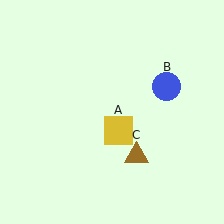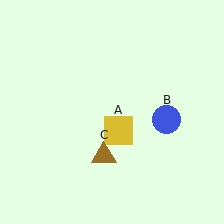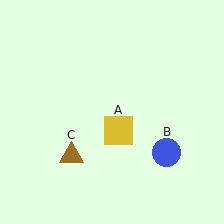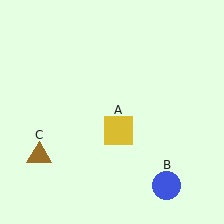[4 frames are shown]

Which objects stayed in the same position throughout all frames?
Yellow square (object A) remained stationary.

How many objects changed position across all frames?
2 objects changed position: blue circle (object B), brown triangle (object C).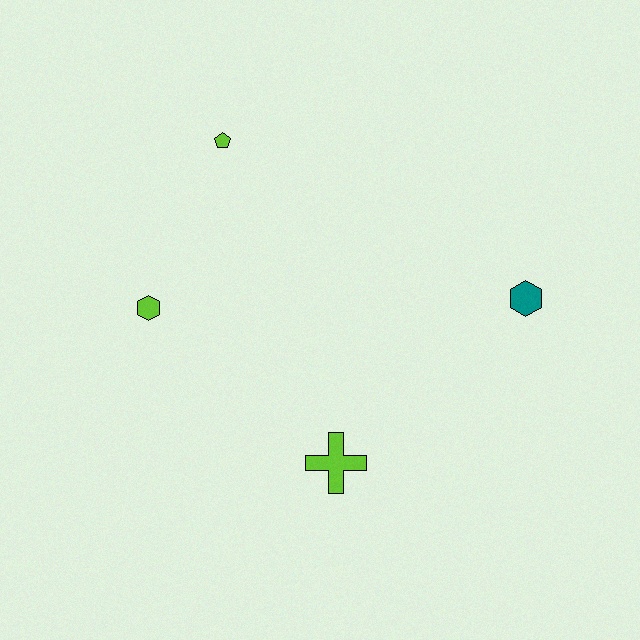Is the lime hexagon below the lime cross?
No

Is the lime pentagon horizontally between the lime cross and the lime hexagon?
Yes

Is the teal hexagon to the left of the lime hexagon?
No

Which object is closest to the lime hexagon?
The lime pentagon is closest to the lime hexagon.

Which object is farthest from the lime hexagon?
The teal hexagon is farthest from the lime hexagon.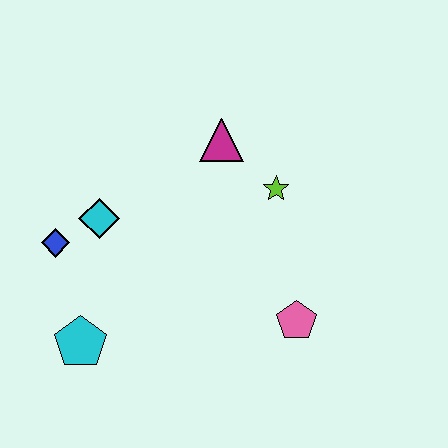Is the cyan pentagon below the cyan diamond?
Yes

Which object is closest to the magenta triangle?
The lime star is closest to the magenta triangle.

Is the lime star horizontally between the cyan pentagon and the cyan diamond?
No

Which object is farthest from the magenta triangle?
The cyan pentagon is farthest from the magenta triangle.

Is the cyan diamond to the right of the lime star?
No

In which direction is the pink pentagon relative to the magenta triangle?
The pink pentagon is below the magenta triangle.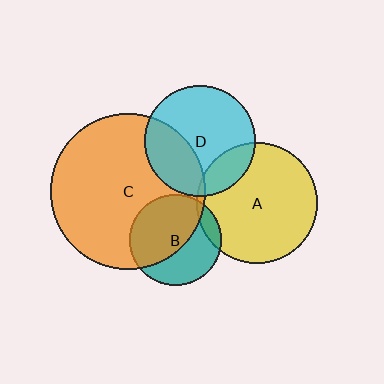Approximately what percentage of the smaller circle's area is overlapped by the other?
Approximately 20%.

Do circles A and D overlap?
Yes.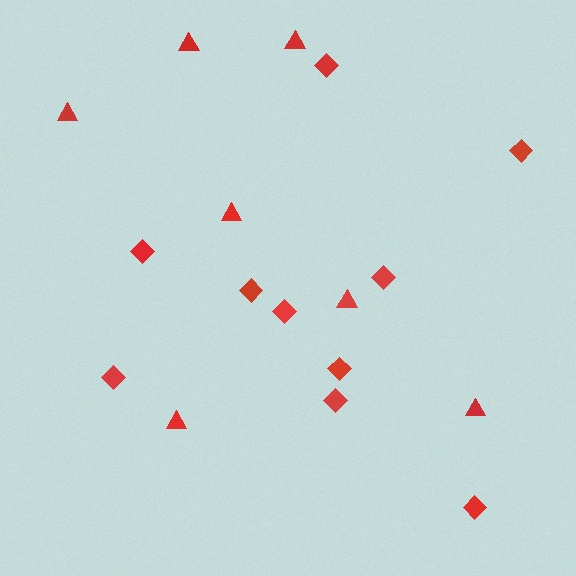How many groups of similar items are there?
There are 2 groups: one group of diamonds (10) and one group of triangles (7).